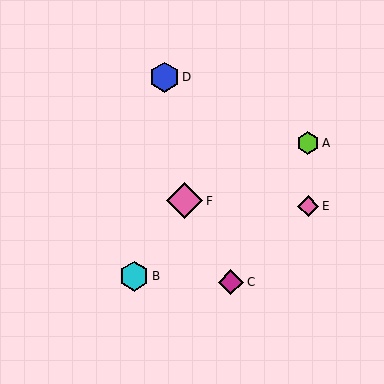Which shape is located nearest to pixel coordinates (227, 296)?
The magenta diamond (labeled C) at (231, 282) is nearest to that location.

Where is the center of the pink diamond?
The center of the pink diamond is at (185, 201).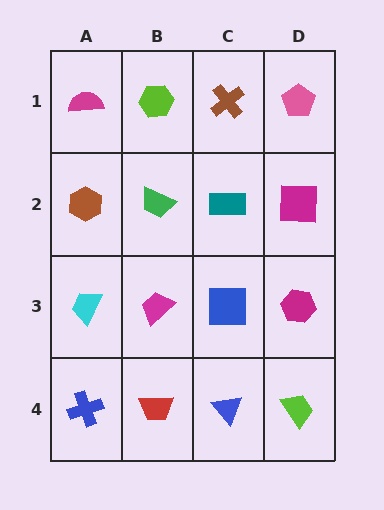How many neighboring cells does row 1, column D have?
2.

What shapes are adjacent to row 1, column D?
A magenta square (row 2, column D), a brown cross (row 1, column C).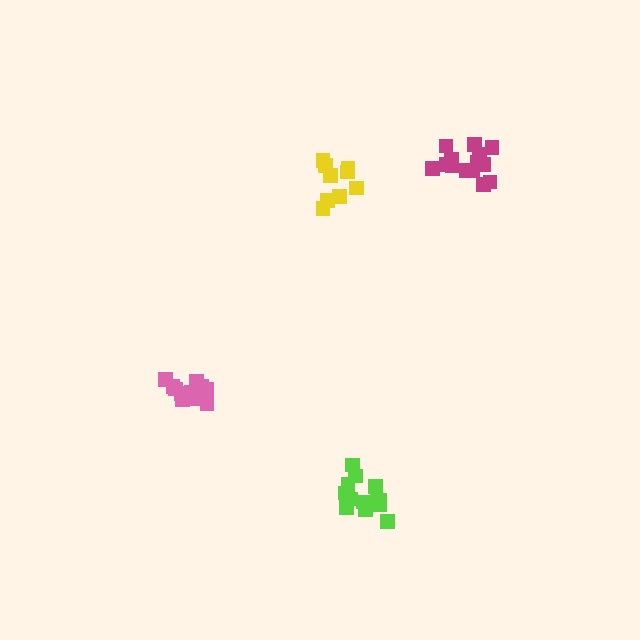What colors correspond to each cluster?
The clusters are colored: yellow, pink, lime, magenta.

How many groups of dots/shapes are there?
There are 4 groups.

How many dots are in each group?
Group 1: 9 dots, Group 2: 11 dots, Group 3: 13 dots, Group 4: 14 dots (47 total).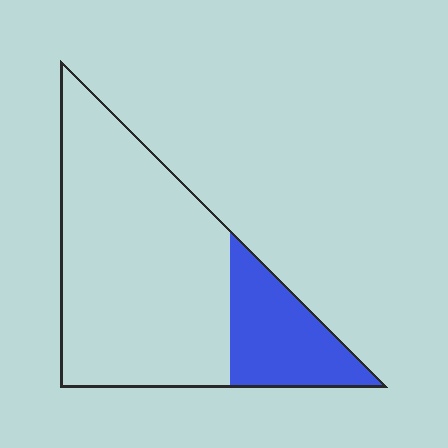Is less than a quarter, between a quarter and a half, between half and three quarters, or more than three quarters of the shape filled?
Less than a quarter.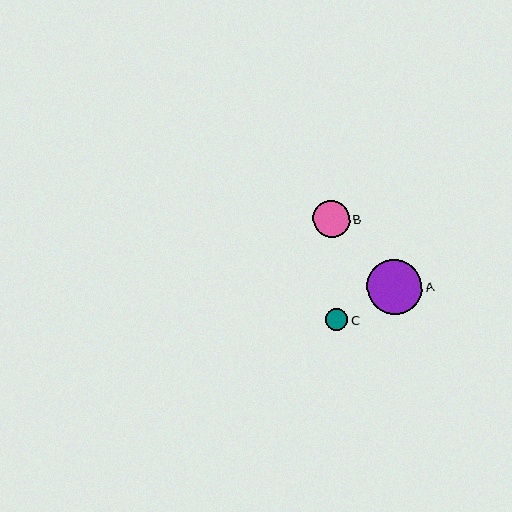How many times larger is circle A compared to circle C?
Circle A is approximately 2.5 times the size of circle C.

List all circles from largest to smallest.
From largest to smallest: A, B, C.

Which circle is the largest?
Circle A is the largest with a size of approximately 56 pixels.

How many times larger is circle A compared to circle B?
Circle A is approximately 1.5 times the size of circle B.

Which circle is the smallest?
Circle C is the smallest with a size of approximately 22 pixels.